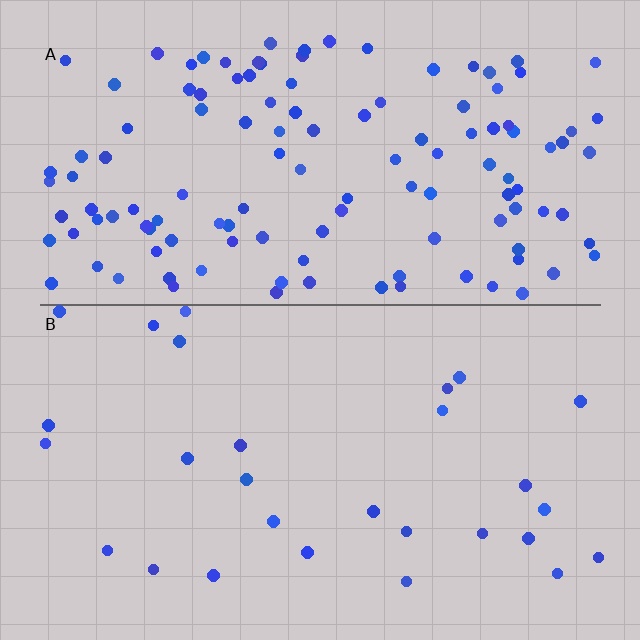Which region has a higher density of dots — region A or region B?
A (the top).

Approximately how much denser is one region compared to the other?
Approximately 4.4× — region A over region B.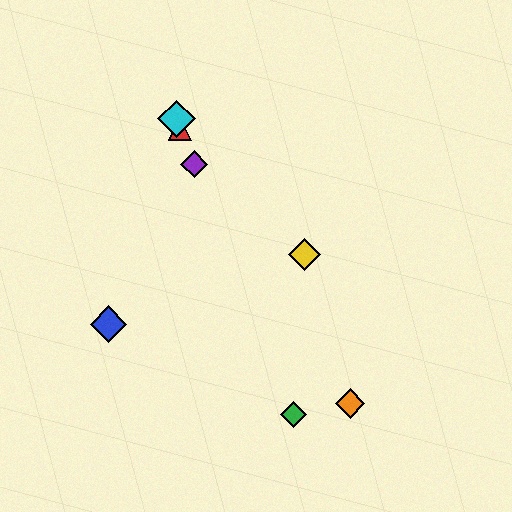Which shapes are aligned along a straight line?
The red triangle, the green diamond, the purple diamond, the cyan diamond are aligned along a straight line.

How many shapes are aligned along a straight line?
4 shapes (the red triangle, the green diamond, the purple diamond, the cyan diamond) are aligned along a straight line.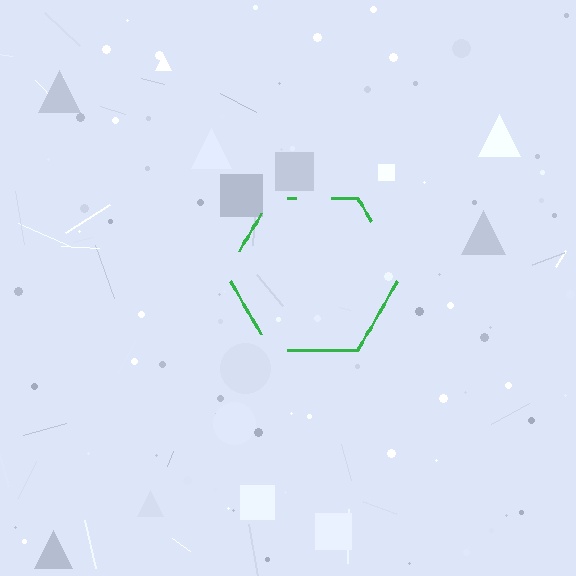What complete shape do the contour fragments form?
The contour fragments form a hexagon.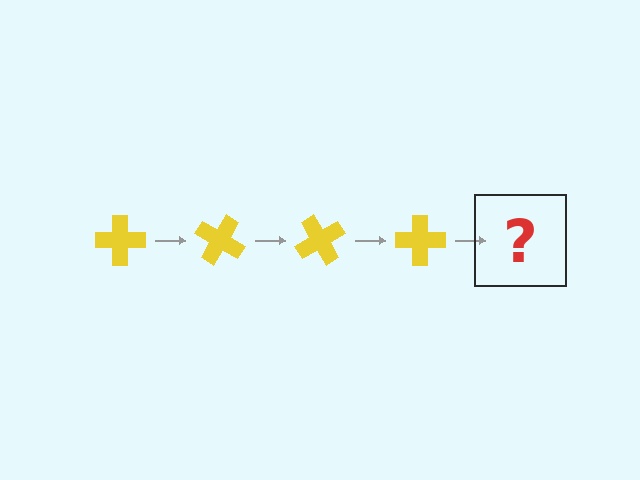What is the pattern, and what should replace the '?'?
The pattern is that the cross rotates 30 degrees each step. The '?' should be a yellow cross rotated 120 degrees.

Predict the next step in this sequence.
The next step is a yellow cross rotated 120 degrees.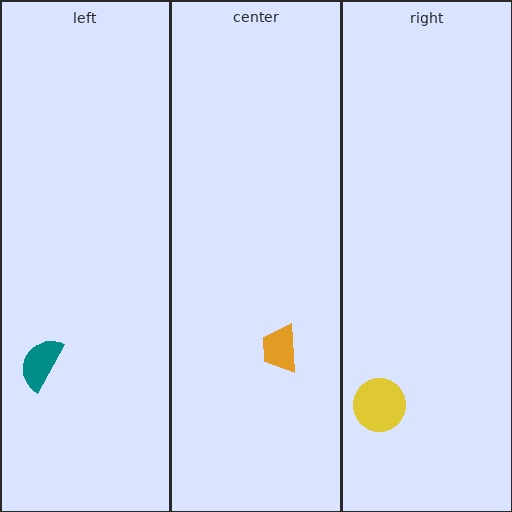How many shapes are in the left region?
1.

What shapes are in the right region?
The yellow circle.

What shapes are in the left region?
The teal semicircle.